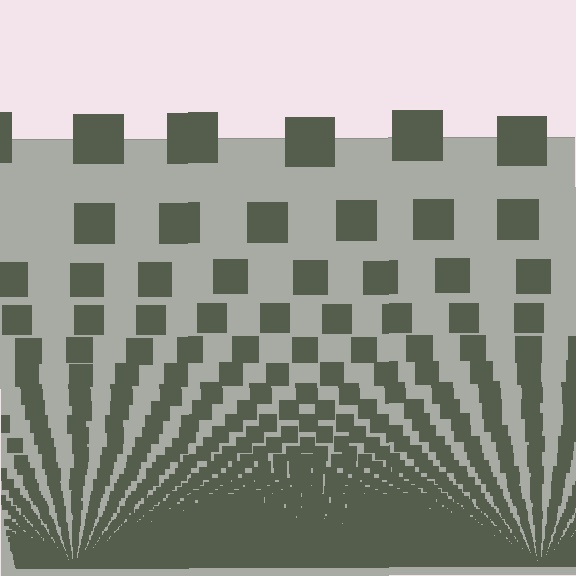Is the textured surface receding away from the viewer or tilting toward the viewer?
The surface appears to tilt toward the viewer. Texture elements get larger and sparser toward the top.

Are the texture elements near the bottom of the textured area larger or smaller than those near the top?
Smaller. The gradient is inverted — elements near the bottom are smaller and denser.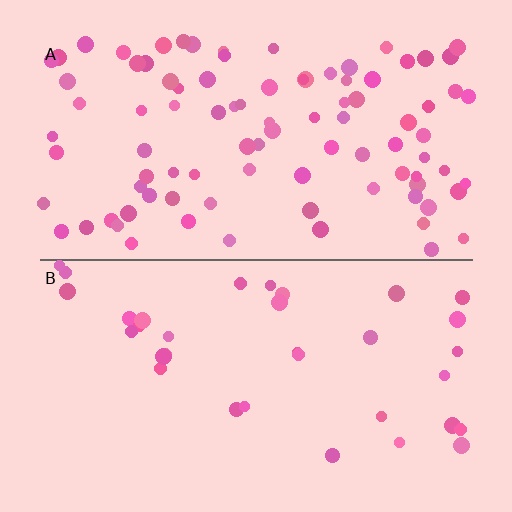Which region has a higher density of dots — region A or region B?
A (the top).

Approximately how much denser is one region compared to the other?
Approximately 2.7× — region A over region B.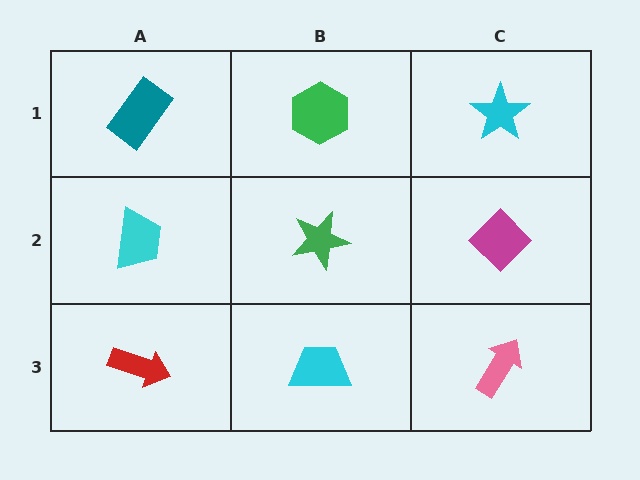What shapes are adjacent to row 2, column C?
A cyan star (row 1, column C), a pink arrow (row 3, column C), a green star (row 2, column B).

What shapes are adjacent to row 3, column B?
A green star (row 2, column B), a red arrow (row 3, column A), a pink arrow (row 3, column C).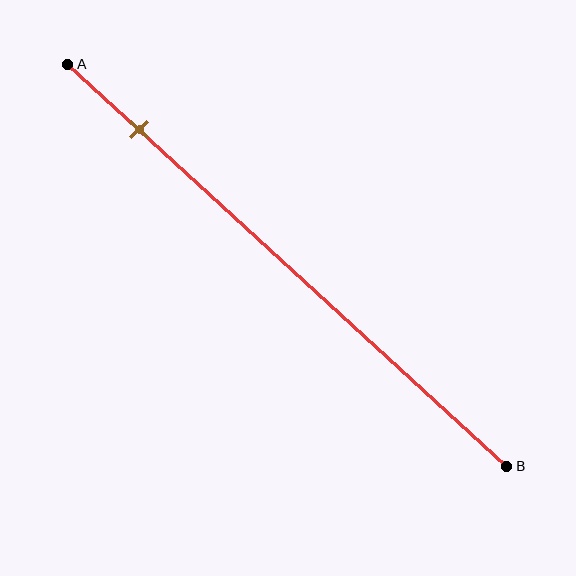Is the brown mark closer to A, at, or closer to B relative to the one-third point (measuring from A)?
The brown mark is closer to point A than the one-third point of segment AB.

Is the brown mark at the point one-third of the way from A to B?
No, the mark is at about 15% from A, not at the 33% one-third point.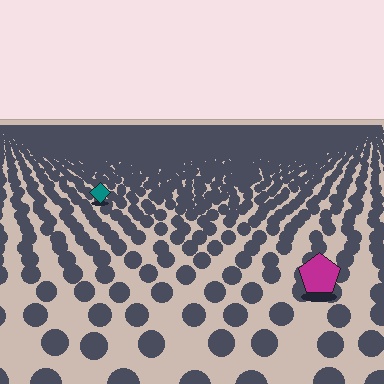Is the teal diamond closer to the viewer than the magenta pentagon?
No. The magenta pentagon is closer — you can tell from the texture gradient: the ground texture is coarser near it.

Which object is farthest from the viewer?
The teal diamond is farthest from the viewer. It appears smaller and the ground texture around it is denser.